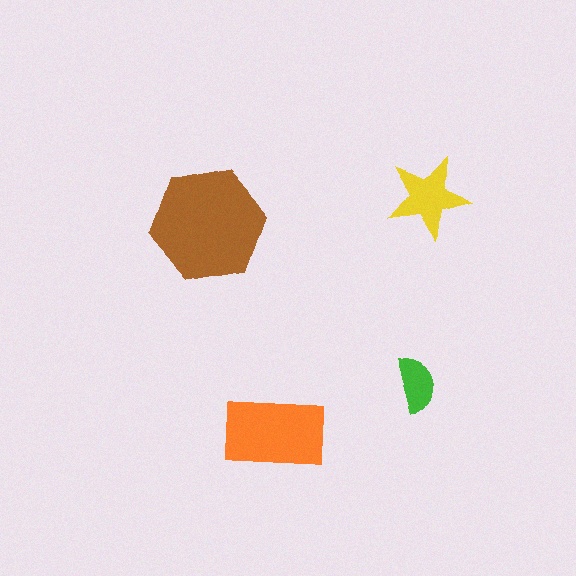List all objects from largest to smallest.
The brown hexagon, the orange rectangle, the yellow star, the green semicircle.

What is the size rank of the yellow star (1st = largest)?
3rd.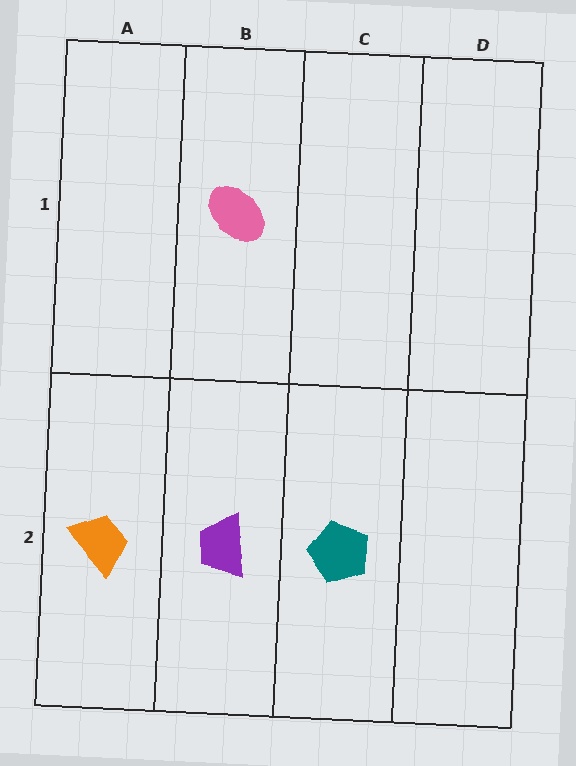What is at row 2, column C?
A teal pentagon.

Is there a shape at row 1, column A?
No, that cell is empty.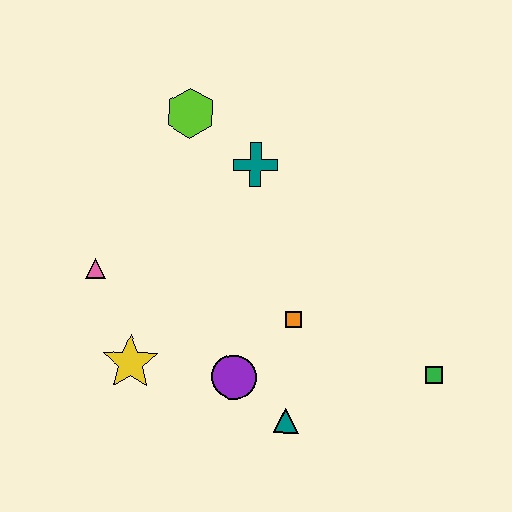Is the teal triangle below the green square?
Yes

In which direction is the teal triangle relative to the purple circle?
The teal triangle is to the right of the purple circle.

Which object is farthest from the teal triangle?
The lime hexagon is farthest from the teal triangle.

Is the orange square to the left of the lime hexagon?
No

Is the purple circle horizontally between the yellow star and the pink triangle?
No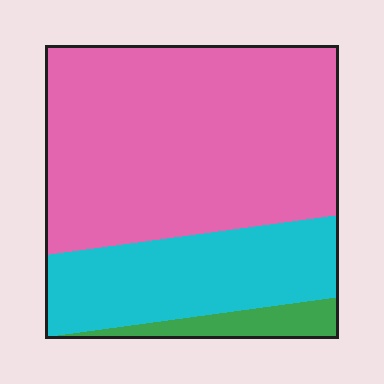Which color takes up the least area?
Green, at roughly 5%.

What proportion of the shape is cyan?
Cyan covers 28% of the shape.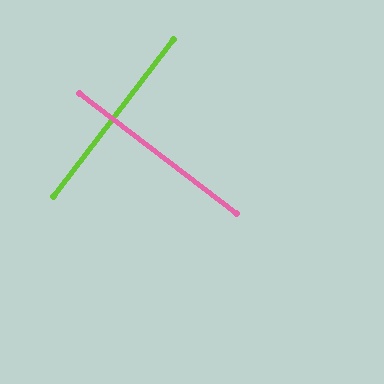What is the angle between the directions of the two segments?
Approximately 90 degrees.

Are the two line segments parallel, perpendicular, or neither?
Perpendicular — they meet at approximately 90°.